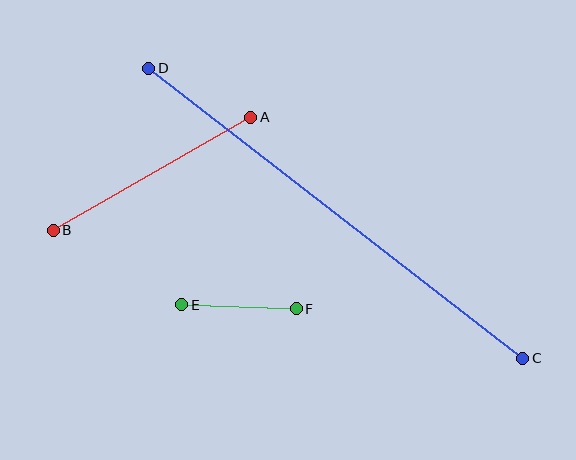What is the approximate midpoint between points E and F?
The midpoint is at approximately (239, 307) pixels.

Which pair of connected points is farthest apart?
Points C and D are farthest apart.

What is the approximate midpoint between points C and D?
The midpoint is at approximately (336, 213) pixels.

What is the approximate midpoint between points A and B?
The midpoint is at approximately (152, 174) pixels.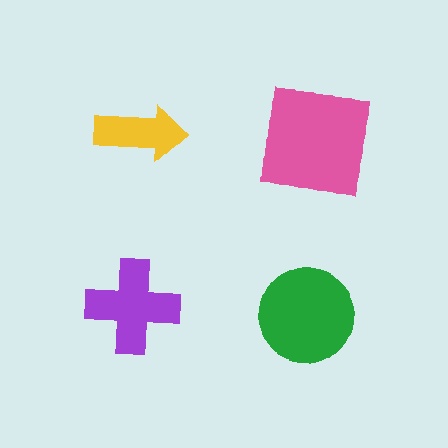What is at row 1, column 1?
A yellow arrow.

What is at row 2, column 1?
A purple cross.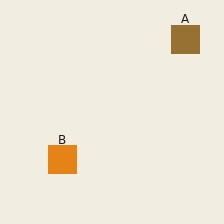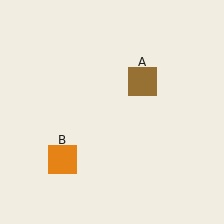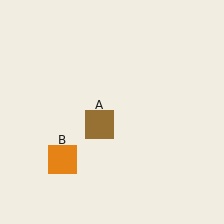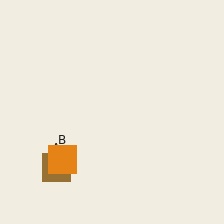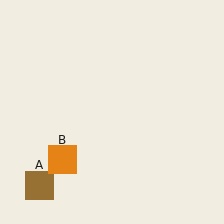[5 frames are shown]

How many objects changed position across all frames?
1 object changed position: brown square (object A).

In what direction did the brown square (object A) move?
The brown square (object A) moved down and to the left.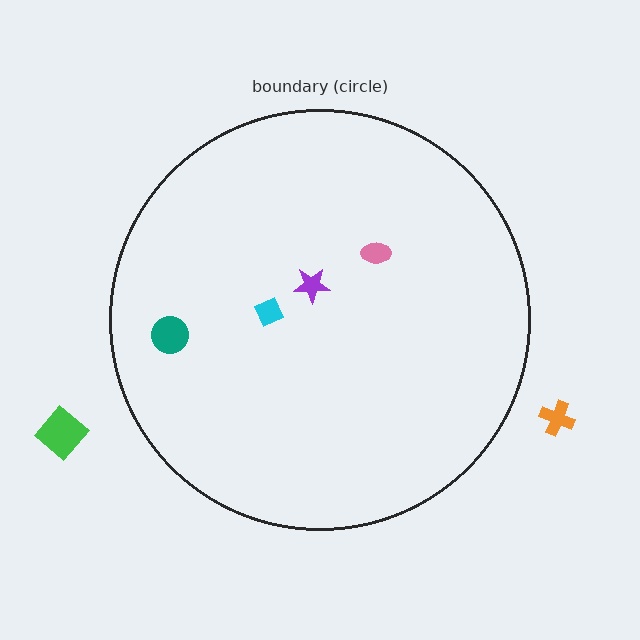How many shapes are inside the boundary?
4 inside, 2 outside.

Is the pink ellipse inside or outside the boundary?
Inside.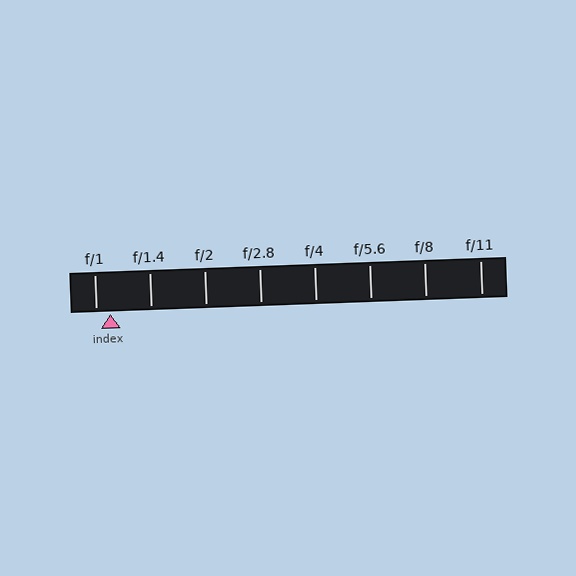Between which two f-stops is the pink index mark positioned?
The index mark is between f/1 and f/1.4.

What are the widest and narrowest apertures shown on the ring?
The widest aperture shown is f/1 and the narrowest is f/11.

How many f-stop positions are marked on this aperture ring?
There are 8 f-stop positions marked.